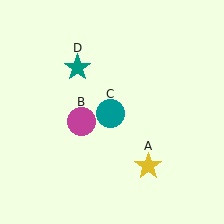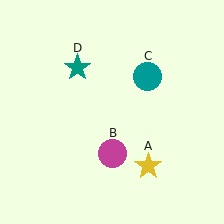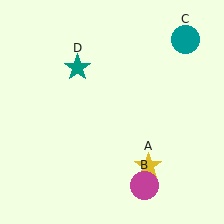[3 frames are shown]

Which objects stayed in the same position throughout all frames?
Yellow star (object A) and teal star (object D) remained stationary.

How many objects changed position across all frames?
2 objects changed position: magenta circle (object B), teal circle (object C).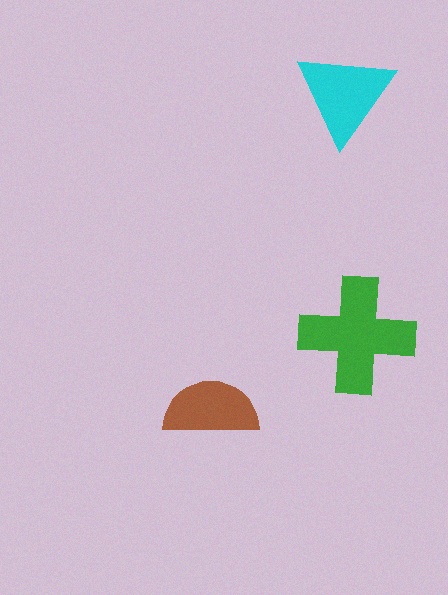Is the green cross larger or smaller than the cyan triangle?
Larger.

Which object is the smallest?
The brown semicircle.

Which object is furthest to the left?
The brown semicircle is leftmost.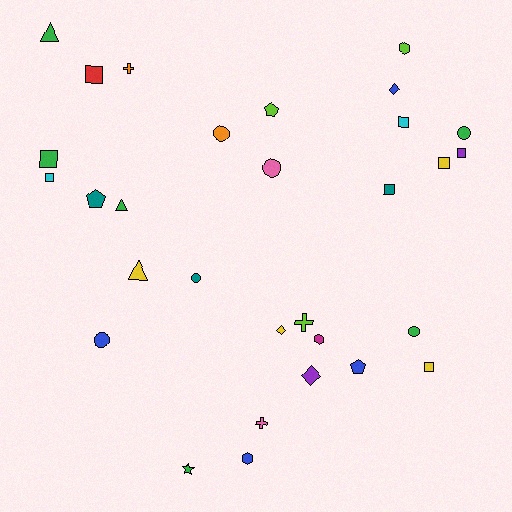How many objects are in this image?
There are 30 objects.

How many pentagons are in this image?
There are 3 pentagons.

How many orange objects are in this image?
There are 2 orange objects.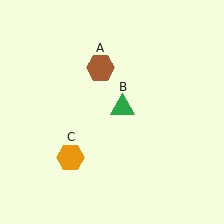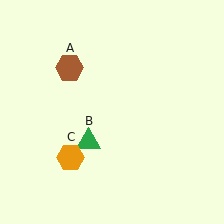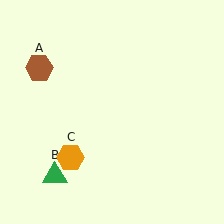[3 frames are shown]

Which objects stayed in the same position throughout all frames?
Orange hexagon (object C) remained stationary.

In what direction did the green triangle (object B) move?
The green triangle (object B) moved down and to the left.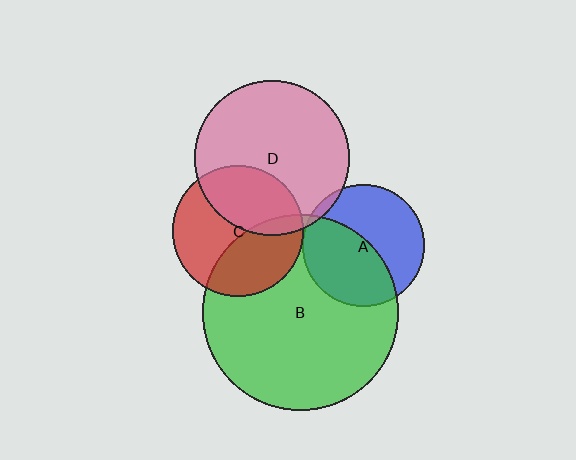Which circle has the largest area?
Circle B (green).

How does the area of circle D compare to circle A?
Approximately 1.6 times.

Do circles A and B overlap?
Yes.